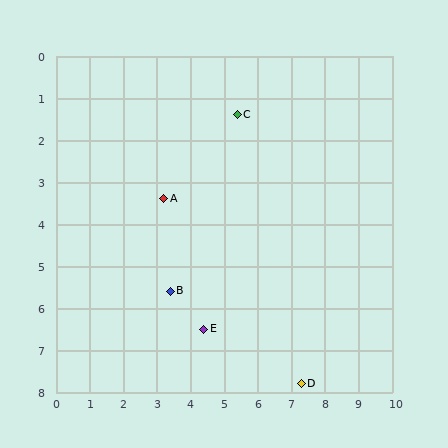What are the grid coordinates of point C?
Point C is at approximately (5.4, 1.4).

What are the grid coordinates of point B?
Point B is at approximately (3.4, 5.6).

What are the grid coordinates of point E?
Point E is at approximately (4.4, 6.5).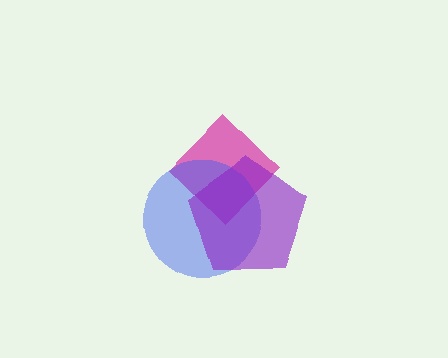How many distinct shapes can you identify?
There are 3 distinct shapes: a magenta diamond, a blue circle, a purple pentagon.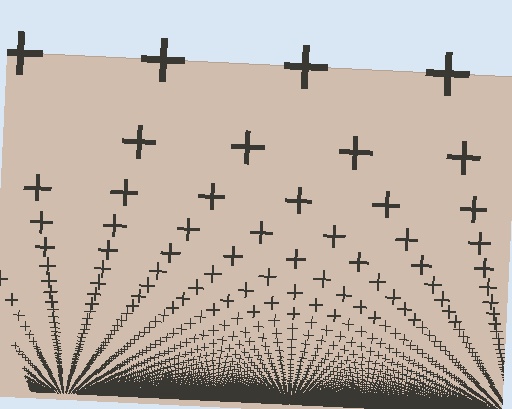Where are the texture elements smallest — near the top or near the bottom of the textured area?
Near the bottom.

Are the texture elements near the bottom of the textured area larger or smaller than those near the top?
Smaller. The gradient is inverted — elements near the bottom are smaller and denser.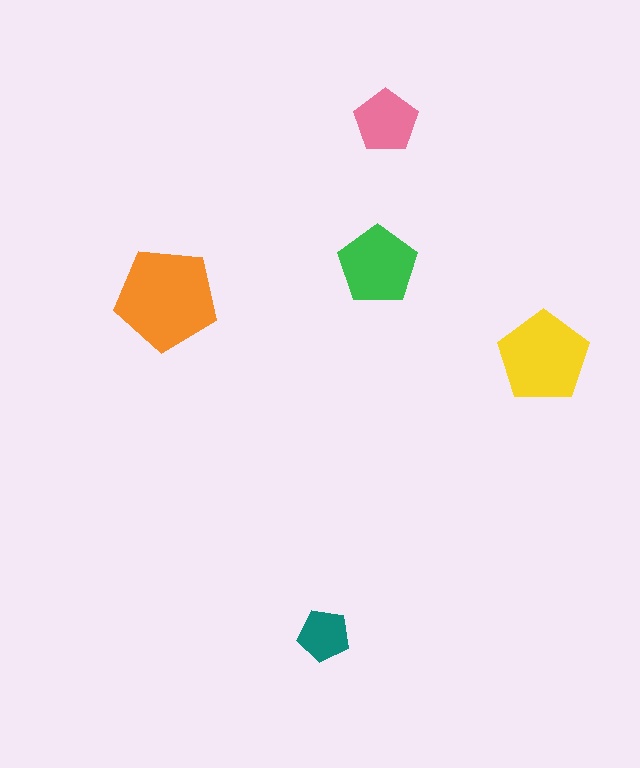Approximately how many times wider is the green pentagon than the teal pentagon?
About 1.5 times wider.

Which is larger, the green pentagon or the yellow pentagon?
The yellow one.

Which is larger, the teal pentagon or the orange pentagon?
The orange one.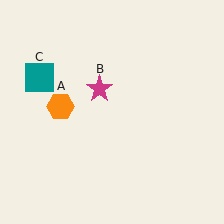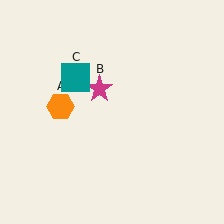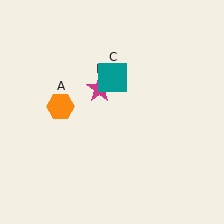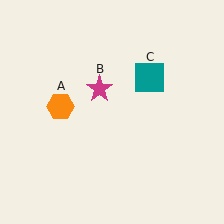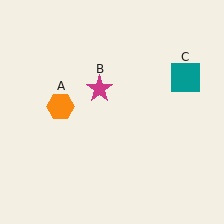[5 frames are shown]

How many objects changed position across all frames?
1 object changed position: teal square (object C).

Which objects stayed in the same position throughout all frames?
Orange hexagon (object A) and magenta star (object B) remained stationary.